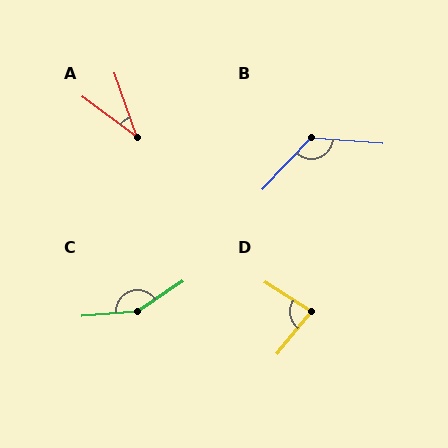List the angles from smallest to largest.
A (34°), D (83°), B (129°), C (150°).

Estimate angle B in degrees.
Approximately 129 degrees.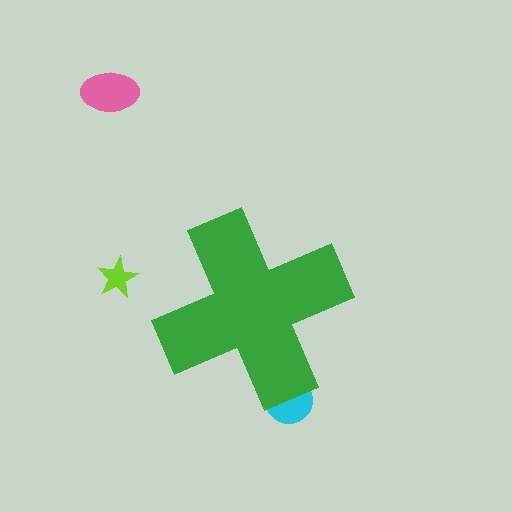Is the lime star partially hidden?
No, the lime star is fully visible.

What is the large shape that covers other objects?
A green cross.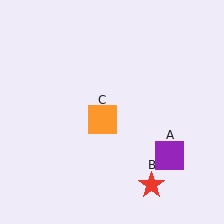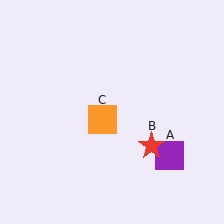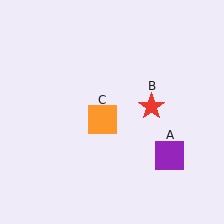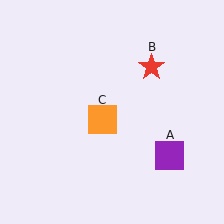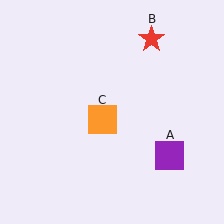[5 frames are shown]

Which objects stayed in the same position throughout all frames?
Purple square (object A) and orange square (object C) remained stationary.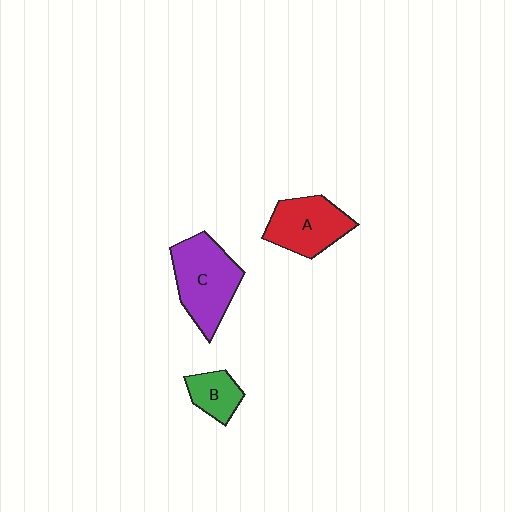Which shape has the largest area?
Shape C (purple).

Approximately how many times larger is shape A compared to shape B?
Approximately 1.8 times.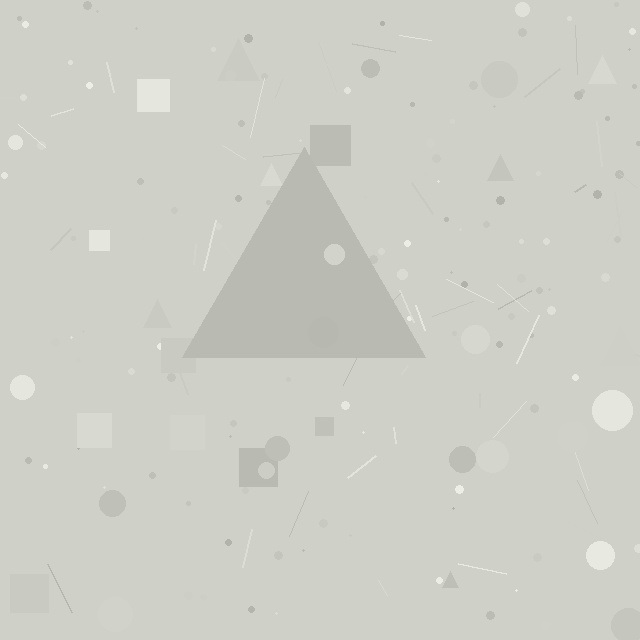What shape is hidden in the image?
A triangle is hidden in the image.